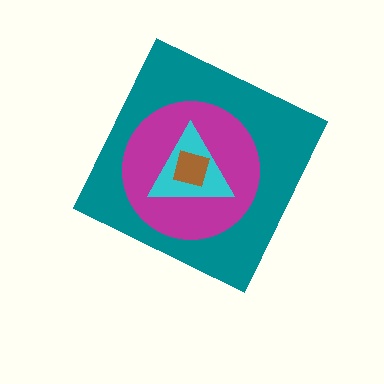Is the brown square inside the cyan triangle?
Yes.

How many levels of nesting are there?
4.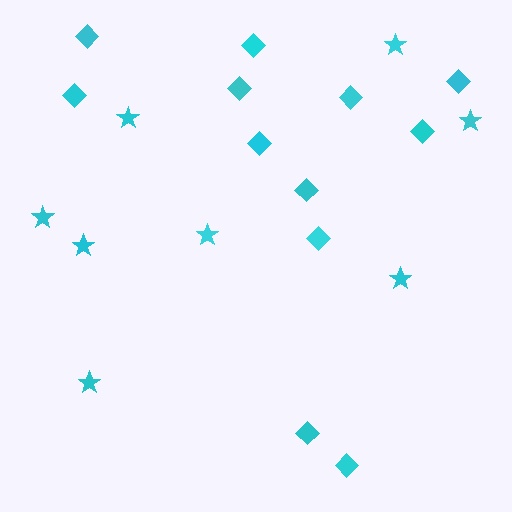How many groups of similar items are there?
There are 2 groups: one group of diamonds (12) and one group of stars (8).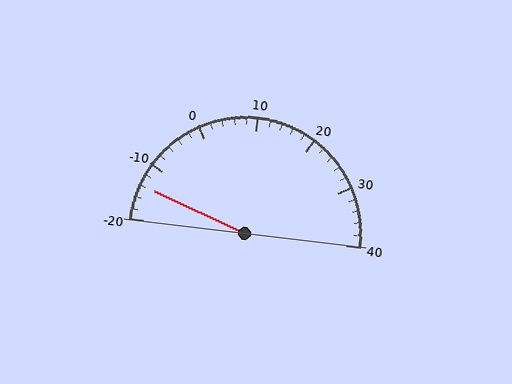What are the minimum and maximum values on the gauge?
The gauge ranges from -20 to 40.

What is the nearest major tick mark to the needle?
The nearest major tick mark is -10.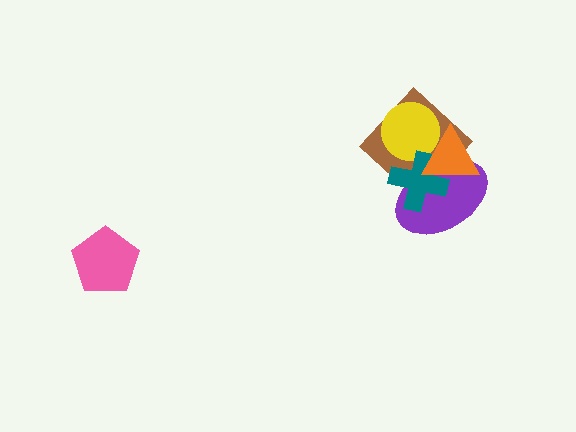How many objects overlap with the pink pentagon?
0 objects overlap with the pink pentagon.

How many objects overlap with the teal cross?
4 objects overlap with the teal cross.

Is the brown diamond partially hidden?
Yes, it is partially covered by another shape.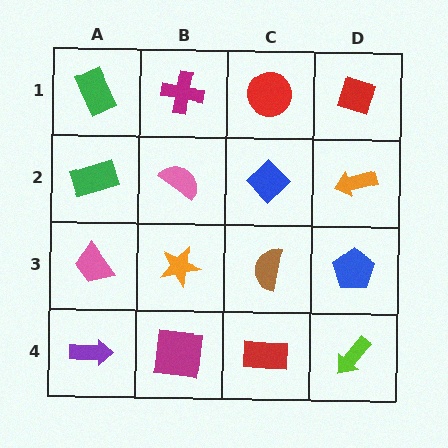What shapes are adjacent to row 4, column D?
A blue pentagon (row 3, column D), a red rectangle (row 4, column C).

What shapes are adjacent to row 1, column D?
An orange arrow (row 2, column D), a red circle (row 1, column C).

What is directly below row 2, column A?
A pink trapezoid.